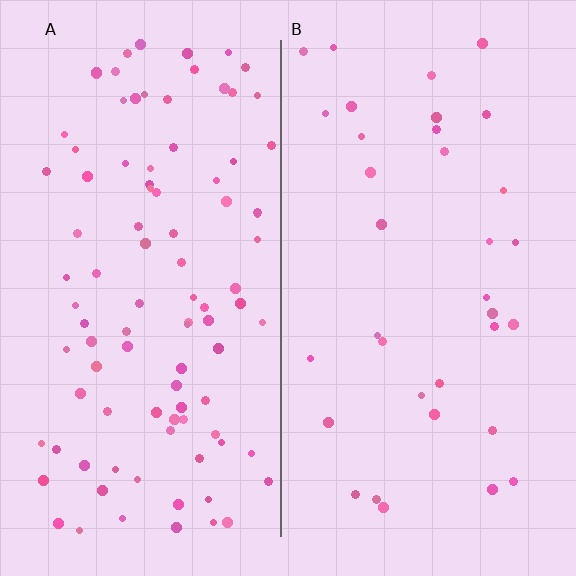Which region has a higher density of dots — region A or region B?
A (the left).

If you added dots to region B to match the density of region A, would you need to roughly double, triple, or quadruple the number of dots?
Approximately triple.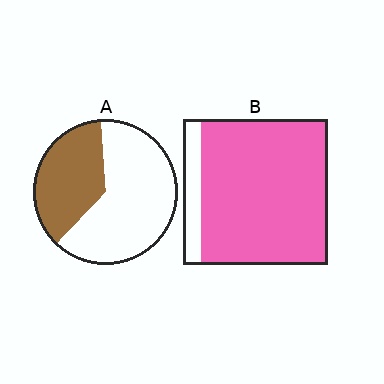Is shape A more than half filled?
No.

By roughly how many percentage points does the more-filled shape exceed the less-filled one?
By roughly 50 percentage points (B over A).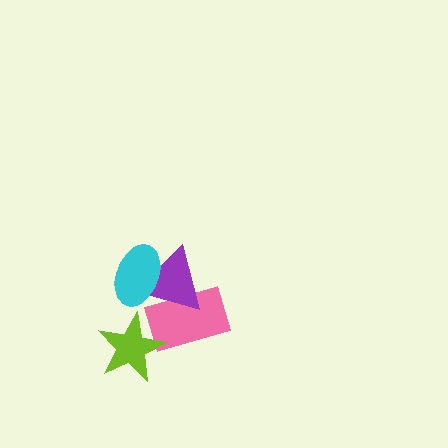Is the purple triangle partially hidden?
Yes, it is partially covered by another shape.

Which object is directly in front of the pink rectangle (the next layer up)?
The purple triangle is directly in front of the pink rectangle.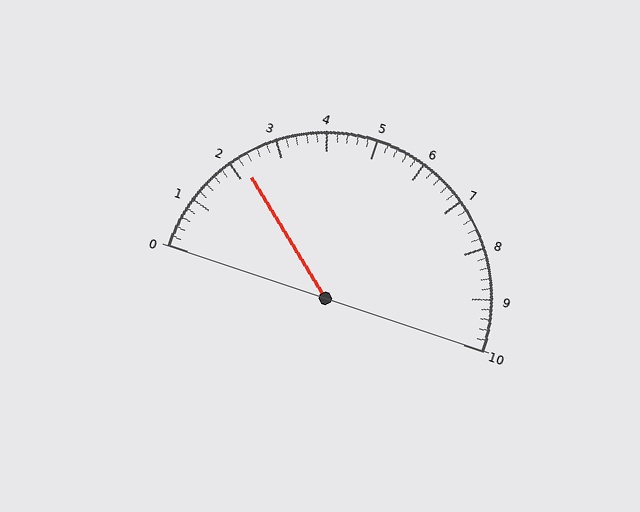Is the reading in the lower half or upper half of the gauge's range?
The reading is in the lower half of the range (0 to 10).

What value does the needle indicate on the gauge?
The needle indicates approximately 2.2.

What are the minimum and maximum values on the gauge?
The gauge ranges from 0 to 10.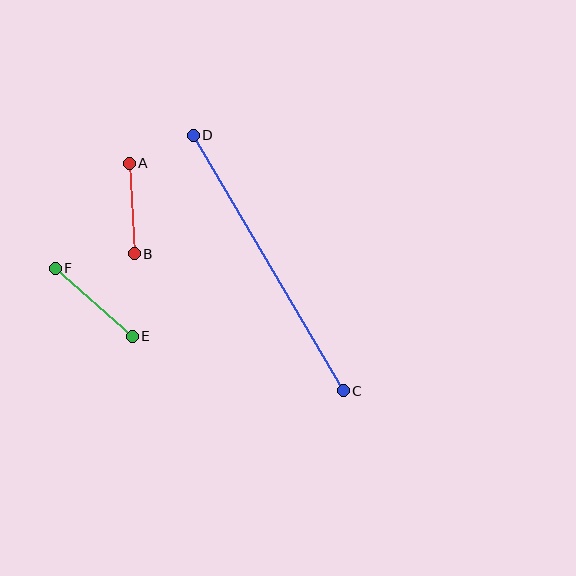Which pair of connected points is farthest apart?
Points C and D are farthest apart.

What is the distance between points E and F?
The distance is approximately 103 pixels.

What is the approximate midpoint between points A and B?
The midpoint is at approximately (132, 209) pixels.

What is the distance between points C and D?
The distance is approximately 296 pixels.